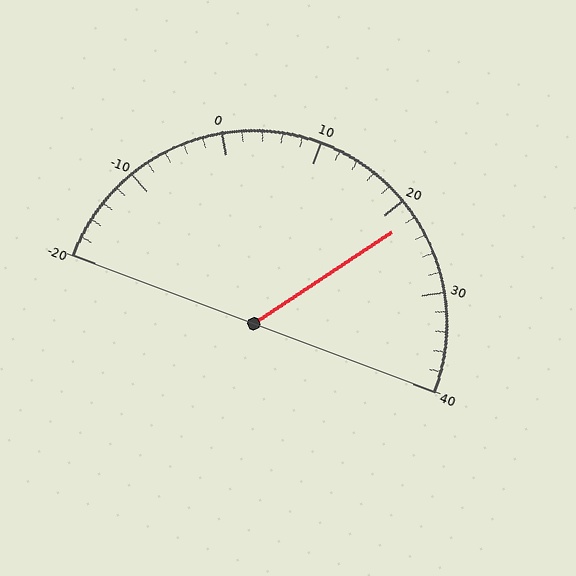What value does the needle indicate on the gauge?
The needle indicates approximately 22.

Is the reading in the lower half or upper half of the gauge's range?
The reading is in the upper half of the range (-20 to 40).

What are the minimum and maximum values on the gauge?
The gauge ranges from -20 to 40.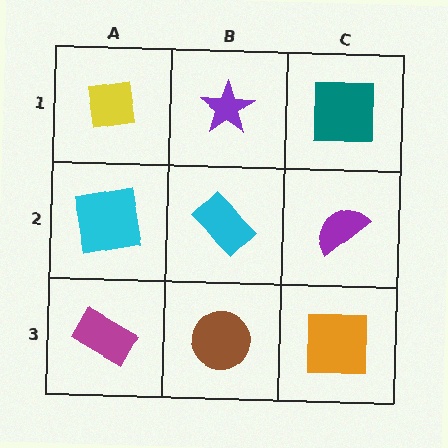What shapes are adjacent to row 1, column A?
A cyan square (row 2, column A), a purple star (row 1, column B).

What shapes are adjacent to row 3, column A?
A cyan square (row 2, column A), a brown circle (row 3, column B).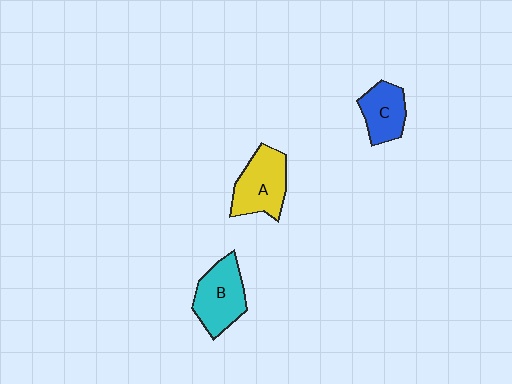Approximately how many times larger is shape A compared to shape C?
Approximately 1.3 times.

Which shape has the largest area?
Shape A (yellow).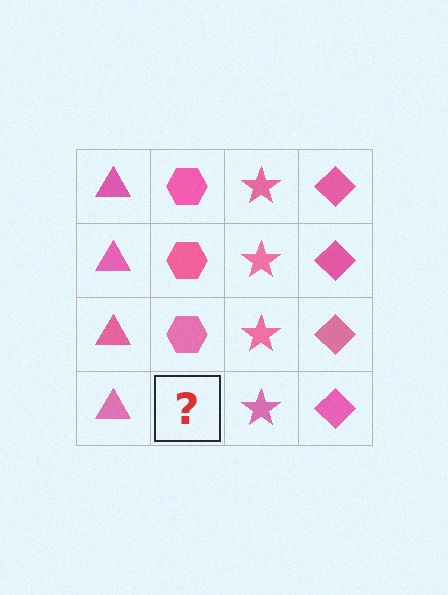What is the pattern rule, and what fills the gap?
The rule is that each column has a consistent shape. The gap should be filled with a pink hexagon.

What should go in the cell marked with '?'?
The missing cell should contain a pink hexagon.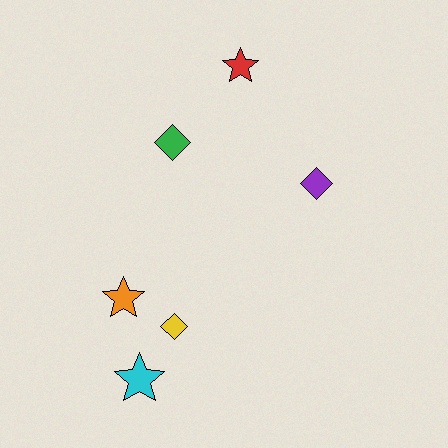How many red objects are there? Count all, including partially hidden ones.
There is 1 red object.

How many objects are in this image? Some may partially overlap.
There are 6 objects.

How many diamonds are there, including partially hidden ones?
There are 3 diamonds.